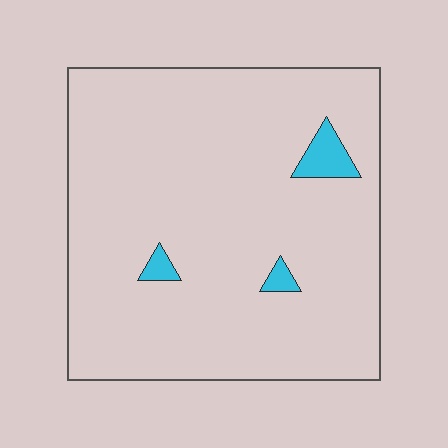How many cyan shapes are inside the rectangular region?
3.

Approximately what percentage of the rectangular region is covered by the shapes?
Approximately 5%.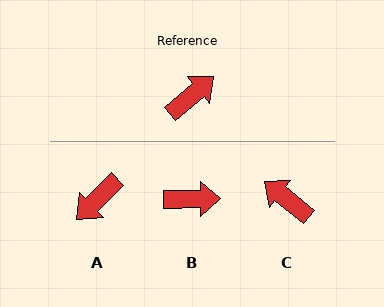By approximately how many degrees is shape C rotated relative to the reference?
Approximately 101 degrees counter-clockwise.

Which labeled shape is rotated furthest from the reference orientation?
A, about 176 degrees away.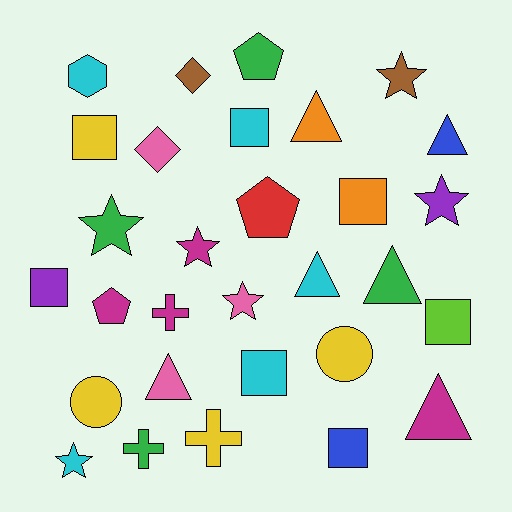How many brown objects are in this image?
There are 2 brown objects.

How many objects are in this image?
There are 30 objects.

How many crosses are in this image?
There are 3 crosses.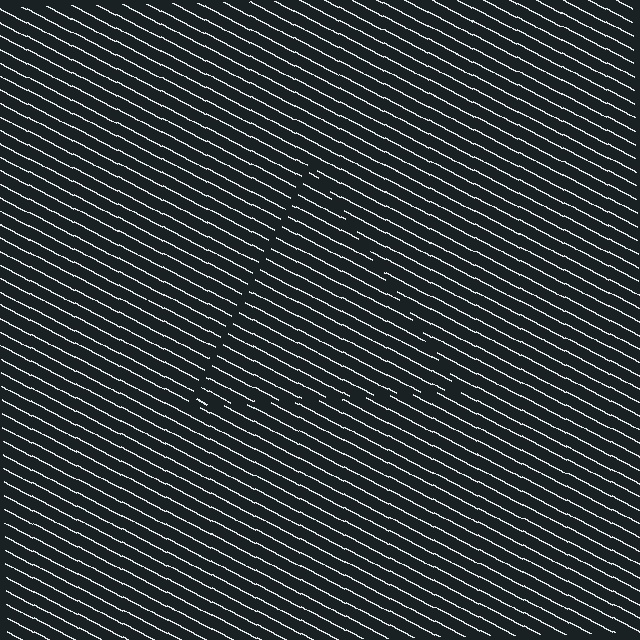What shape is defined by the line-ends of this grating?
An illusory triangle. The interior of the shape contains the same grating, shifted by half a period — the contour is defined by the phase discontinuity where line-ends from the inner and outer gratings abut.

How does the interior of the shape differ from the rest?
The interior of the shape contains the same grating, shifted by half a period — the contour is defined by the phase discontinuity where line-ends from the inner and outer gratings abut.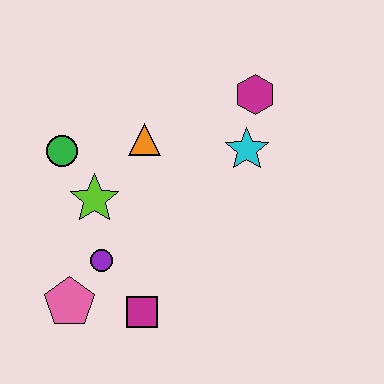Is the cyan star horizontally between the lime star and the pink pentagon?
No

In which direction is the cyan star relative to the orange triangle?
The cyan star is to the right of the orange triangle.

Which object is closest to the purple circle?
The pink pentagon is closest to the purple circle.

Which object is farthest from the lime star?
The magenta hexagon is farthest from the lime star.